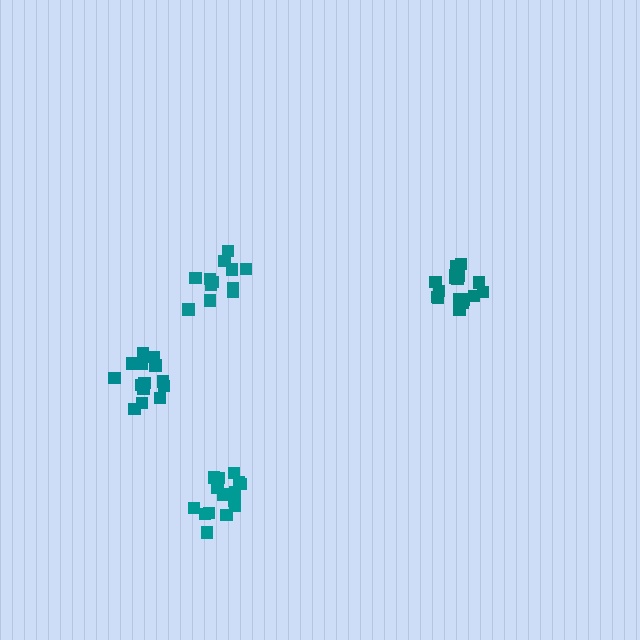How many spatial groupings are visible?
There are 4 spatial groupings.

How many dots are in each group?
Group 1: 12 dots, Group 2: 17 dots, Group 3: 14 dots, Group 4: 16 dots (59 total).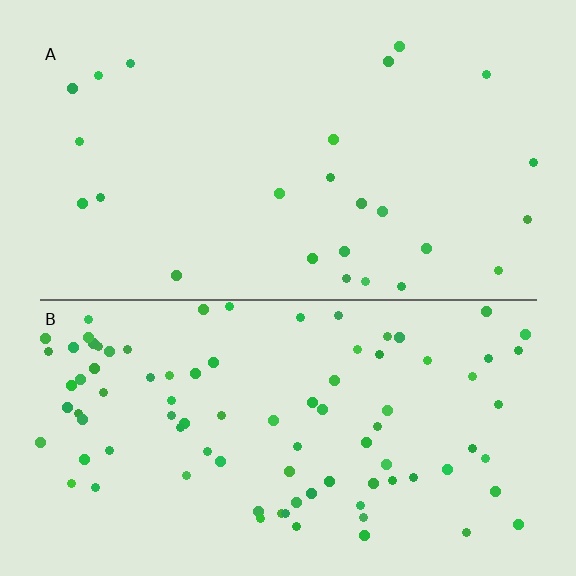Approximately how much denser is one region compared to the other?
Approximately 3.6× — region B over region A.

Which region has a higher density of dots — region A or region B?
B (the bottom).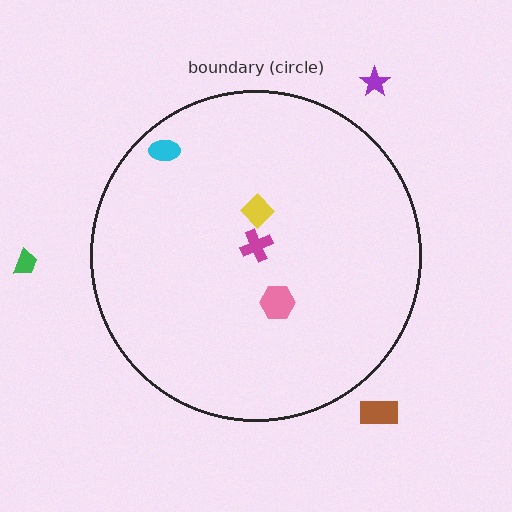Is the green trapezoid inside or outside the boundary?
Outside.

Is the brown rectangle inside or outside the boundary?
Outside.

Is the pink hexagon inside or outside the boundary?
Inside.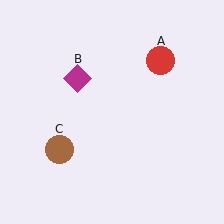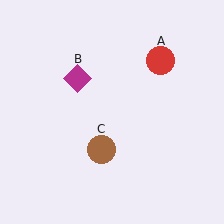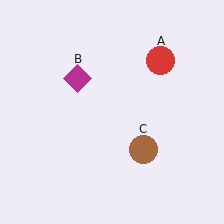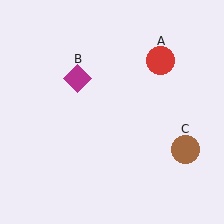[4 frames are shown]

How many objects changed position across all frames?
1 object changed position: brown circle (object C).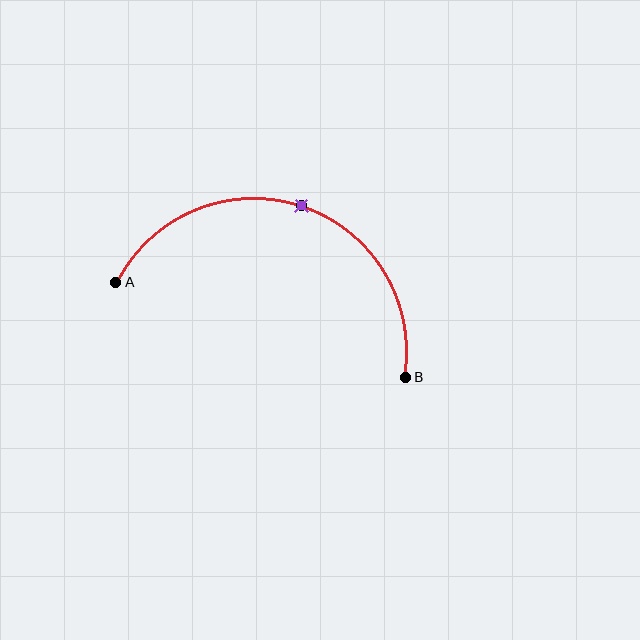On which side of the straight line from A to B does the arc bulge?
The arc bulges above the straight line connecting A and B.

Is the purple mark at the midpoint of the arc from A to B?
Yes. The purple mark lies on the arc at equal arc-length from both A and B — it is the arc midpoint.